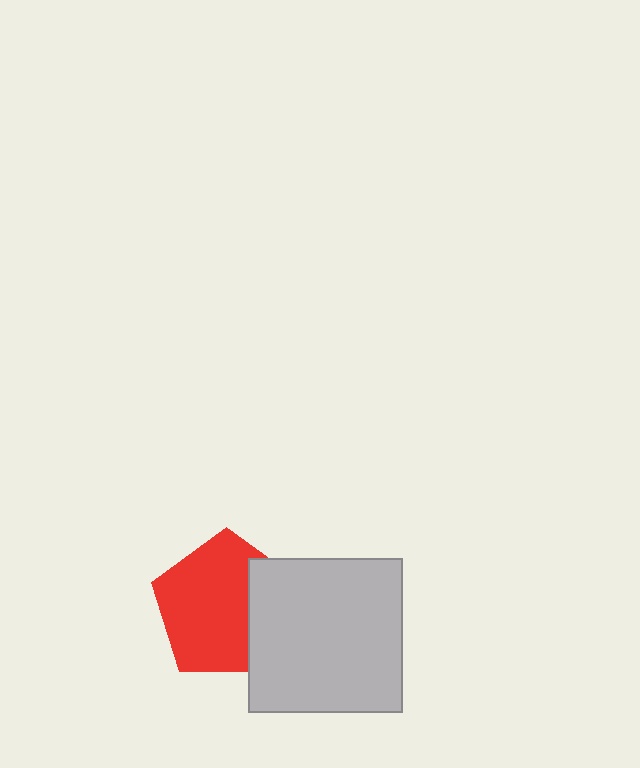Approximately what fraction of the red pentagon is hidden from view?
Roughly 30% of the red pentagon is hidden behind the light gray square.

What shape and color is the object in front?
The object in front is a light gray square.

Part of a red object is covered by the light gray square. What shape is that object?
It is a pentagon.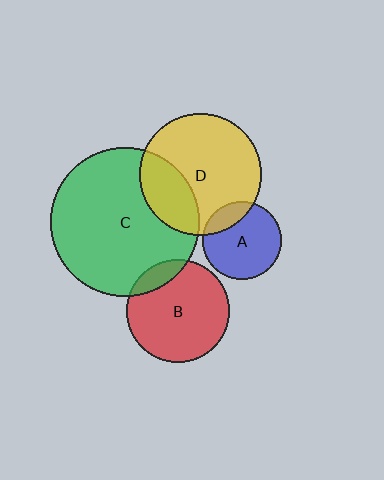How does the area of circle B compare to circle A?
Approximately 1.7 times.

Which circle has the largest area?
Circle C (green).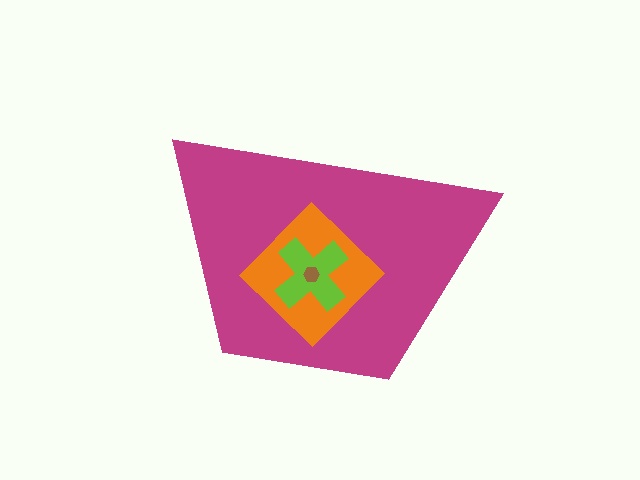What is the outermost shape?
The magenta trapezoid.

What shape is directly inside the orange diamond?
The lime cross.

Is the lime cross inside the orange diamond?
Yes.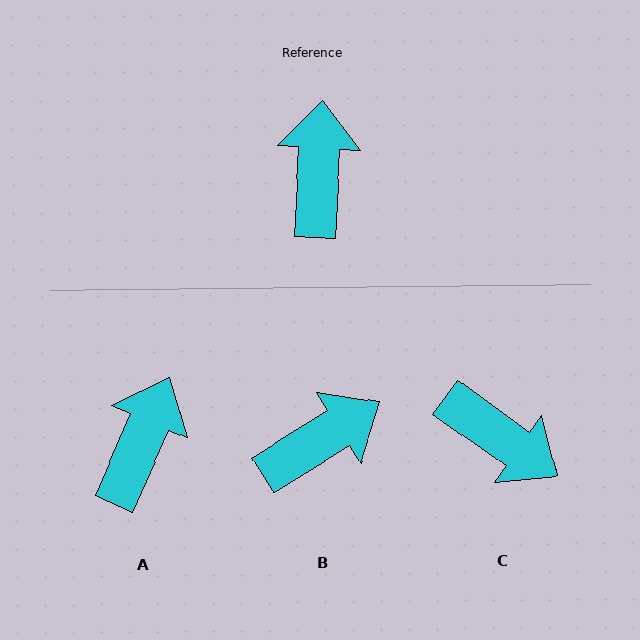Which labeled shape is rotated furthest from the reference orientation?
C, about 122 degrees away.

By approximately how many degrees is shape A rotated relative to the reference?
Approximately 21 degrees clockwise.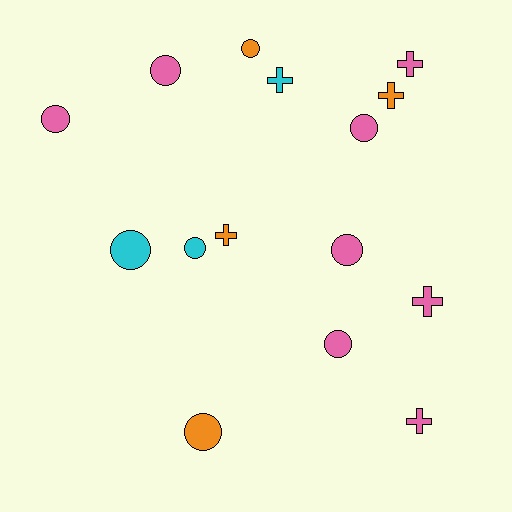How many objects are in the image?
There are 15 objects.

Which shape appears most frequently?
Circle, with 9 objects.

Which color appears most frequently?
Pink, with 8 objects.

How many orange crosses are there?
There are 2 orange crosses.